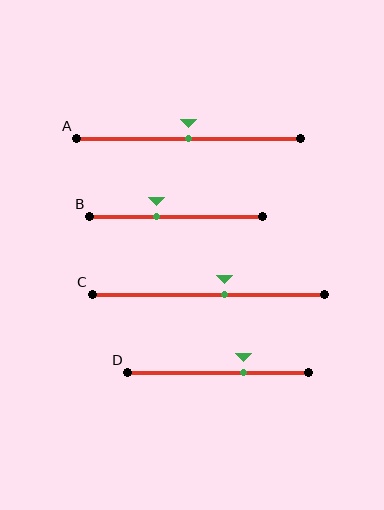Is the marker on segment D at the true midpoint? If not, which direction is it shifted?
No, the marker on segment D is shifted to the right by about 14% of the segment length.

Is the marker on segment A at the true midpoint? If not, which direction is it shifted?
Yes, the marker on segment A is at the true midpoint.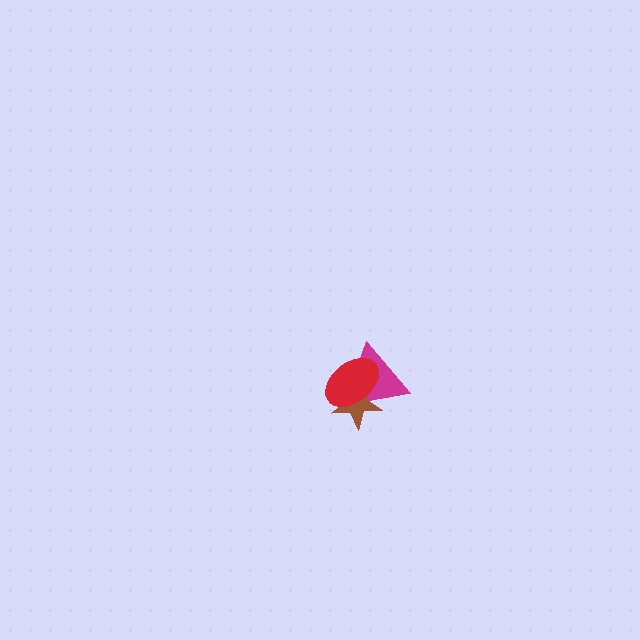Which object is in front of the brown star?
The red ellipse is in front of the brown star.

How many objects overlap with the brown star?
2 objects overlap with the brown star.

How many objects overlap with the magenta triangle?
2 objects overlap with the magenta triangle.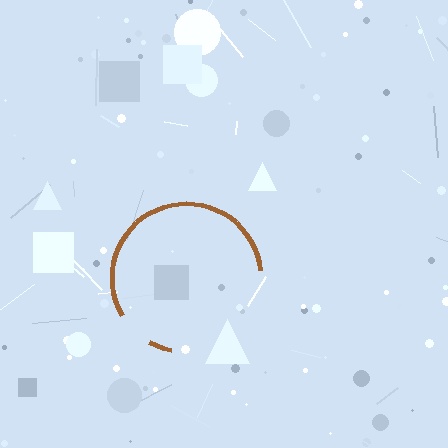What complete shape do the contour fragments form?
The contour fragments form a circle.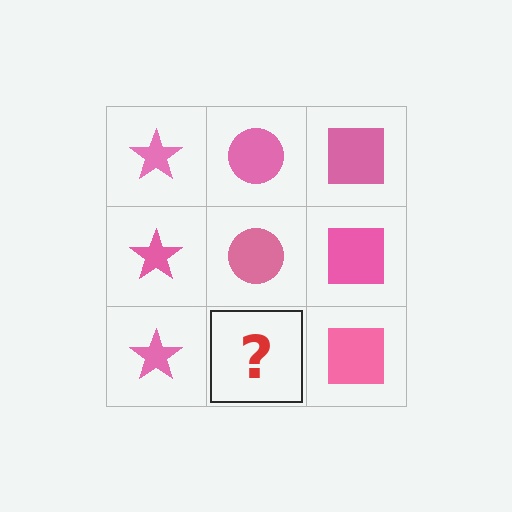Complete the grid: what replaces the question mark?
The question mark should be replaced with a pink circle.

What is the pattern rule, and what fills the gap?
The rule is that each column has a consistent shape. The gap should be filled with a pink circle.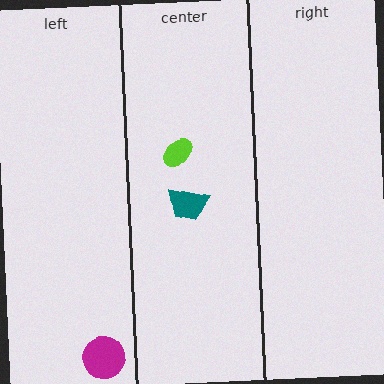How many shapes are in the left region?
1.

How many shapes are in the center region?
2.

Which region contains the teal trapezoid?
The center region.